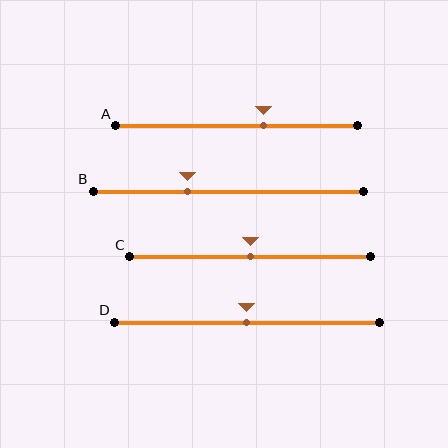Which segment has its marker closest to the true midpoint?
Segment C has its marker closest to the true midpoint.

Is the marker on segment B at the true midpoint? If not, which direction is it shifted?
No, the marker on segment B is shifted to the left by about 15% of the segment length.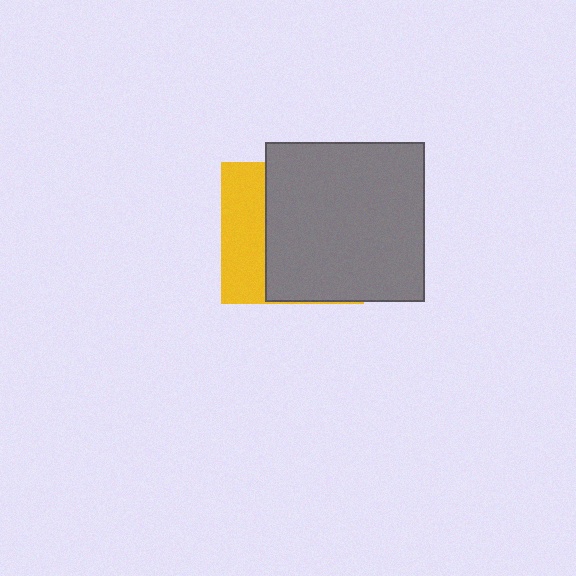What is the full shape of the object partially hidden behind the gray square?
The partially hidden object is a yellow square.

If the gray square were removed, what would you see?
You would see the complete yellow square.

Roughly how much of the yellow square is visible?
A small part of it is visible (roughly 32%).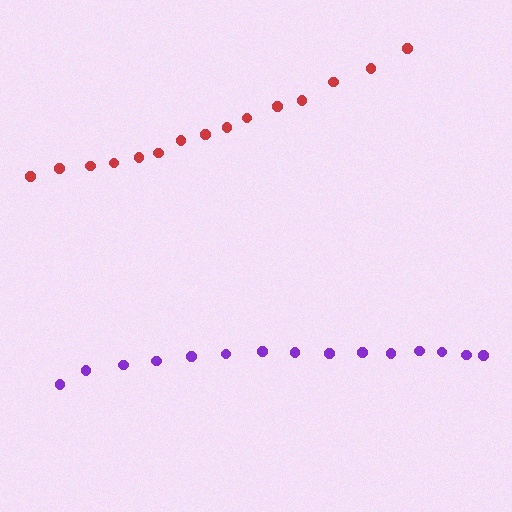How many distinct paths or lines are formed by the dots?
There are 2 distinct paths.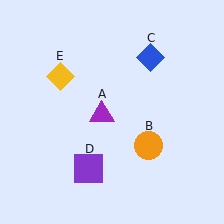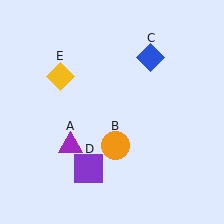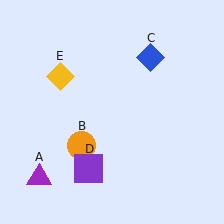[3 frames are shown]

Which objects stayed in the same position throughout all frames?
Blue diamond (object C) and purple square (object D) and yellow diamond (object E) remained stationary.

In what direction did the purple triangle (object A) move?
The purple triangle (object A) moved down and to the left.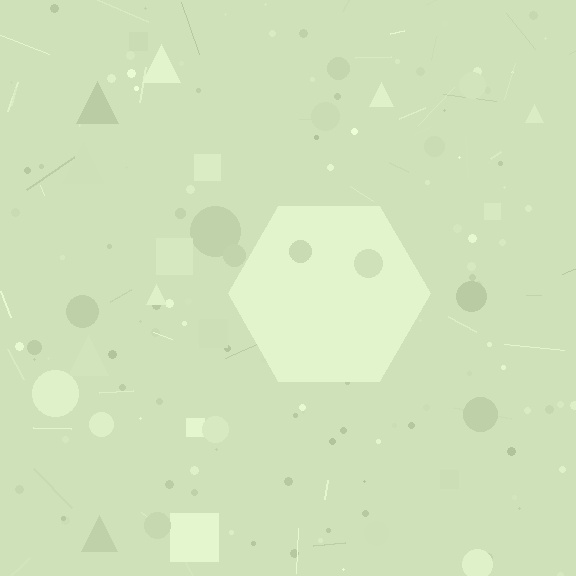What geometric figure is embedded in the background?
A hexagon is embedded in the background.